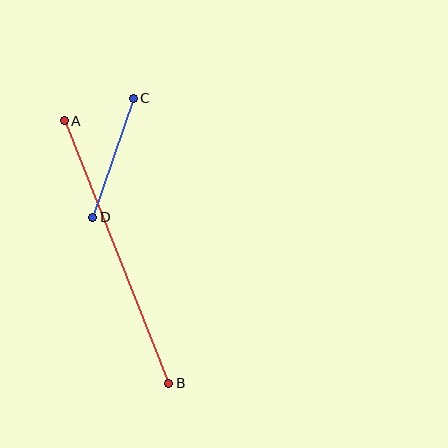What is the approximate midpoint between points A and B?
The midpoint is at approximately (117, 252) pixels.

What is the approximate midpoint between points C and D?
The midpoint is at approximately (113, 158) pixels.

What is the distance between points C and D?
The distance is approximately 126 pixels.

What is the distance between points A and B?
The distance is approximately 283 pixels.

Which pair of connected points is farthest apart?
Points A and B are farthest apart.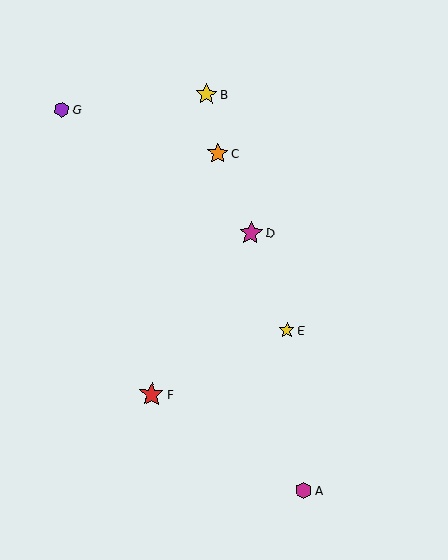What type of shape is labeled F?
Shape F is a red star.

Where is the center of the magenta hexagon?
The center of the magenta hexagon is at (304, 490).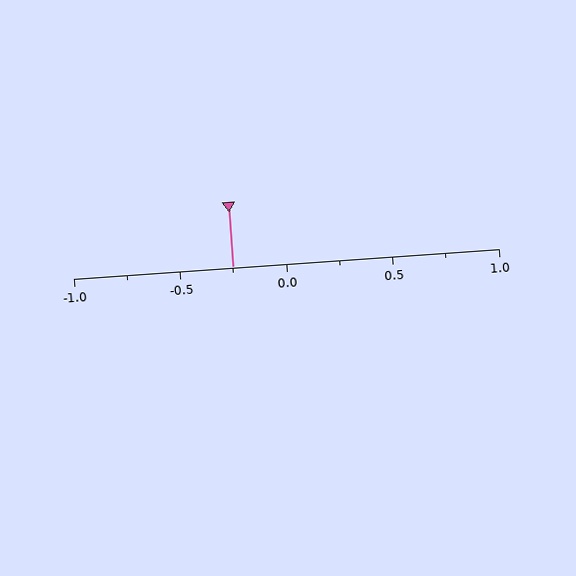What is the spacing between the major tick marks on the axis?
The major ticks are spaced 0.5 apart.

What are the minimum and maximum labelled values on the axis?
The axis runs from -1.0 to 1.0.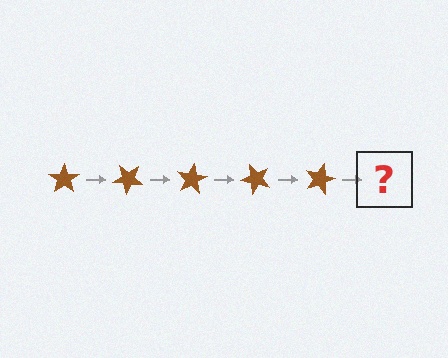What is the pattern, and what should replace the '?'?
The pattern is that the star rotates 40 degrees each step. The '?' should be a brown star rotated 200 degrees.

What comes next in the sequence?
The next element should be a brown star rotated 200 degrees.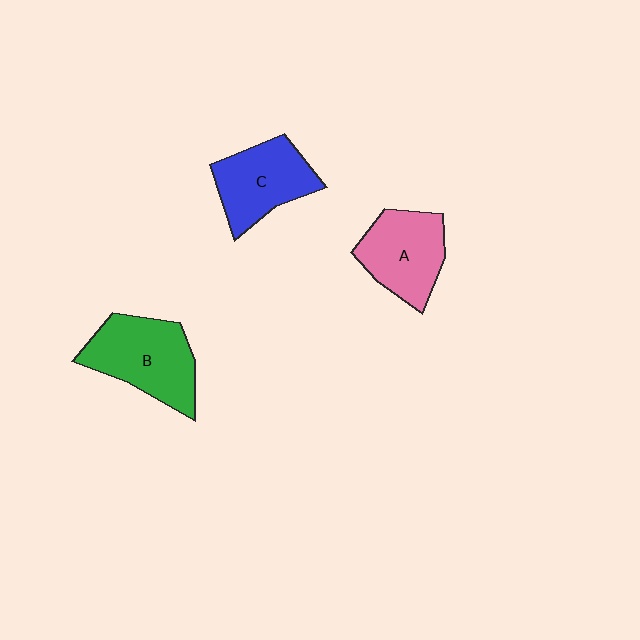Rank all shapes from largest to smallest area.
From largest to smallest: B (green), C (blue), A (pink).